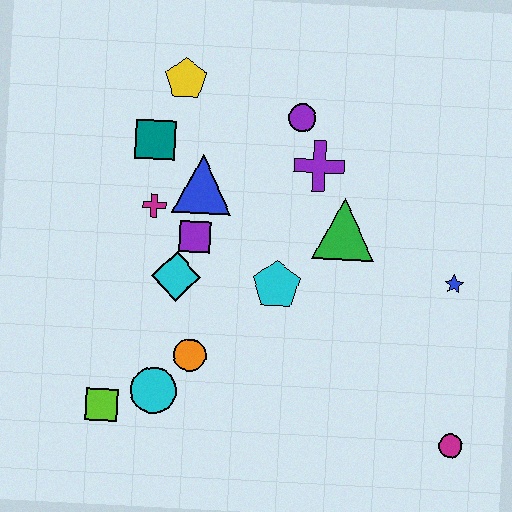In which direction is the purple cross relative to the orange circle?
The purple cross is above the orange circle.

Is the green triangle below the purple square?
No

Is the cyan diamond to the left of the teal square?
No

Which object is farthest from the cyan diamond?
The magenta circle is farthest from the cyan diamond.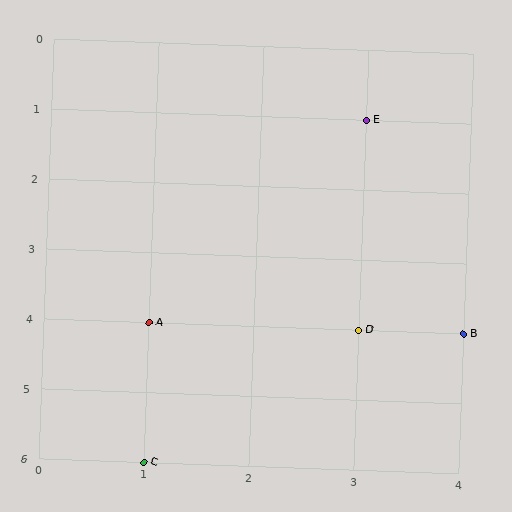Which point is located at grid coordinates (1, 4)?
Point A is at (1, 4).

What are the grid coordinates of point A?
Point A is at grid coordinates (1, 4).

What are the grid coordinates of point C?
Point C is at grid coordinates (1, 6).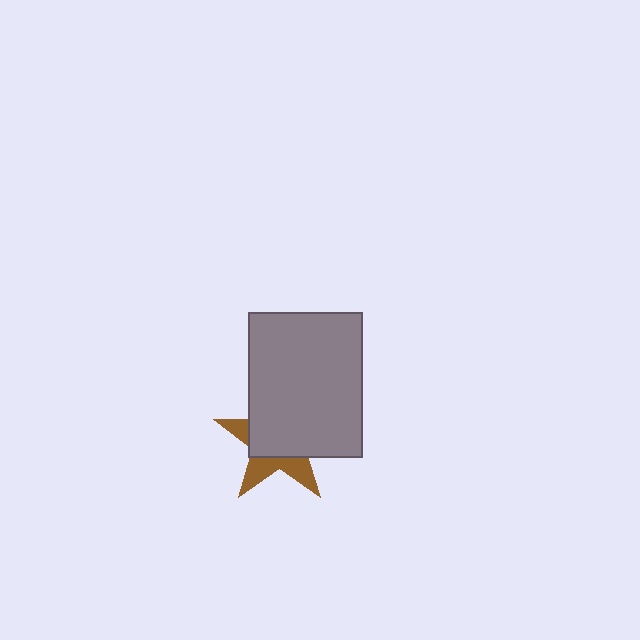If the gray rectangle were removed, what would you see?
You would see the complete brown star.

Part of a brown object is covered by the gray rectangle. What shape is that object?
It is a star.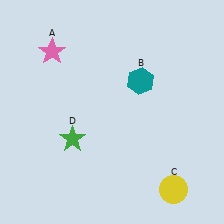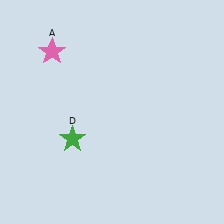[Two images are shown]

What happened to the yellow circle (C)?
The yellow circle (C) was removed in Image 2. It was in the bottom-right area of Image 1.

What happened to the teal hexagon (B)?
The teal hexagon (B) was removed in Image 2. It was in the top-right area of Image 1.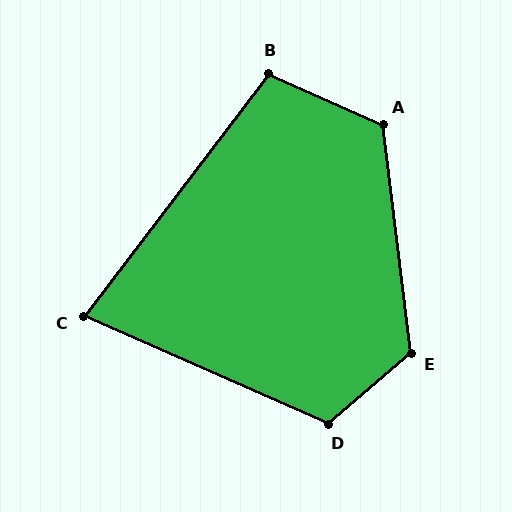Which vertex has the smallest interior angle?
C, at approximately 76 degrees.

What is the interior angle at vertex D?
Approximately 116 degrees (obtuse).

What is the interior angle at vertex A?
Approximately 121 degrees (obtuse).